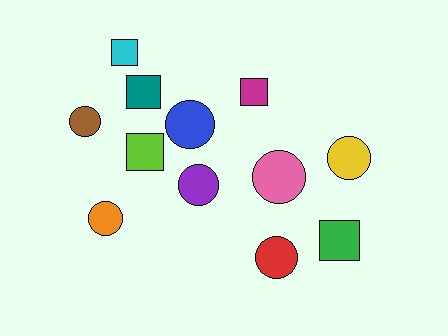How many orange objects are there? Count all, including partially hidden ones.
There is 1 orange object.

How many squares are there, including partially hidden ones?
There are 5 squares.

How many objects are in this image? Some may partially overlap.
There are 12 objects.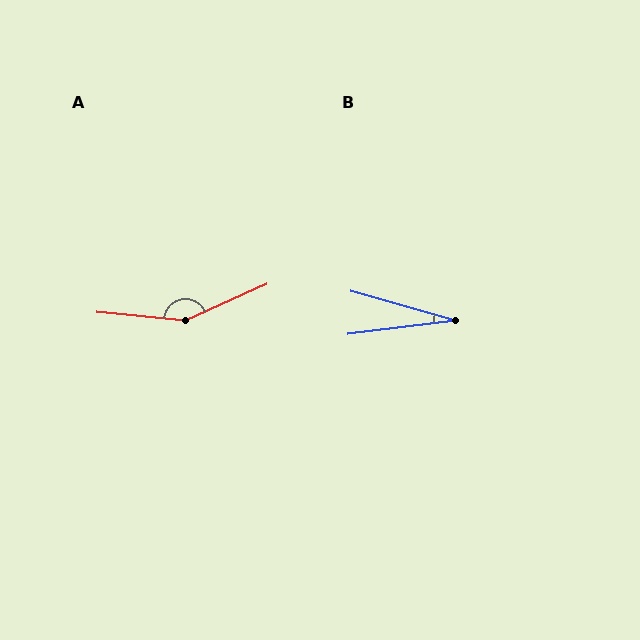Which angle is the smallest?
B, at approximately 23 degrees.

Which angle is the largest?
A, at approximately 150 degrees.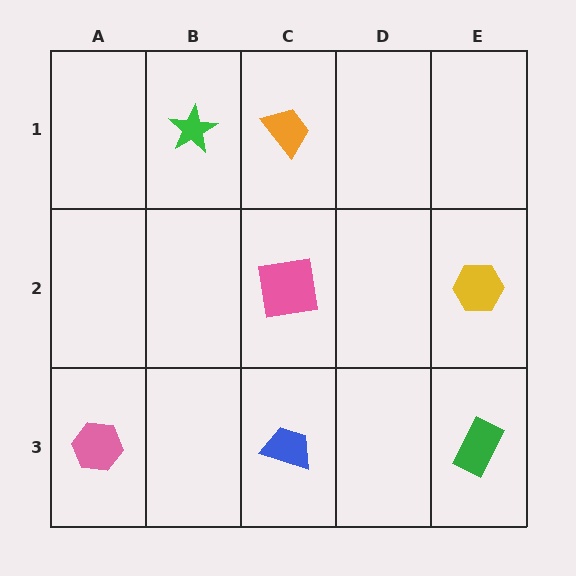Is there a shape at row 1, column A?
No, that cell is empty.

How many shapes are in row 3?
3 shapes.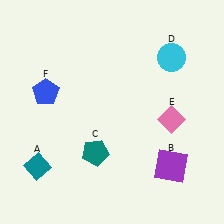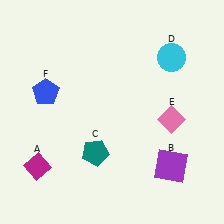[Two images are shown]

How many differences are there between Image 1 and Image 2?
There is 1 difference between the two images.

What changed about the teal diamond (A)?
In Image 1, A is teal. In Image 2, it changed to magenta.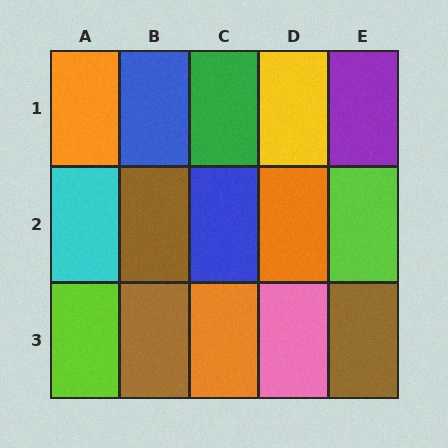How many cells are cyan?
1 cell is cyan.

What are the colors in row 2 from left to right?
Cyan, brown, blue, orange, lime.